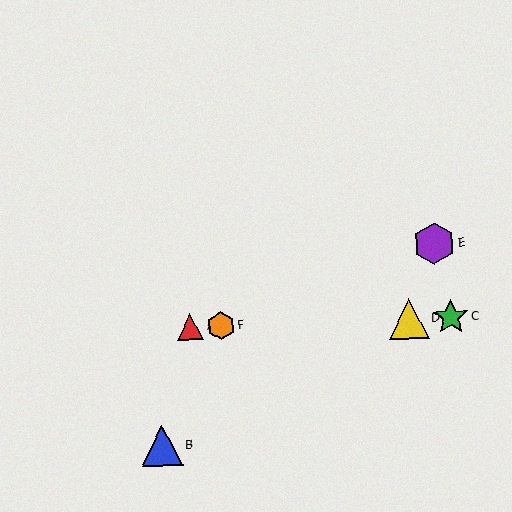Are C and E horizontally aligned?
No, C is at y≈317 and E is at y≈244.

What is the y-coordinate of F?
Object F is at y≈326.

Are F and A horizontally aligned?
Yes, both are at y≈326.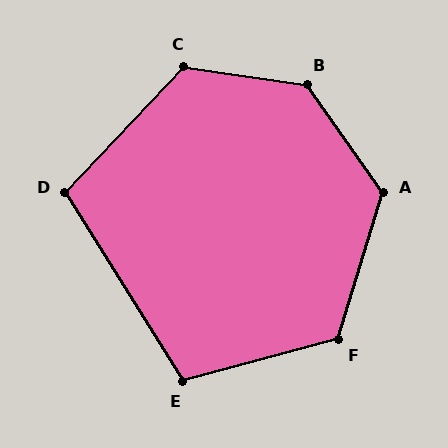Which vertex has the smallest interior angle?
D, at approximately 105 degrees.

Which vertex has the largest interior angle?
B, at approximately 133 degrees.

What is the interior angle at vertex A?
Approximately 128 degrees (obtuse).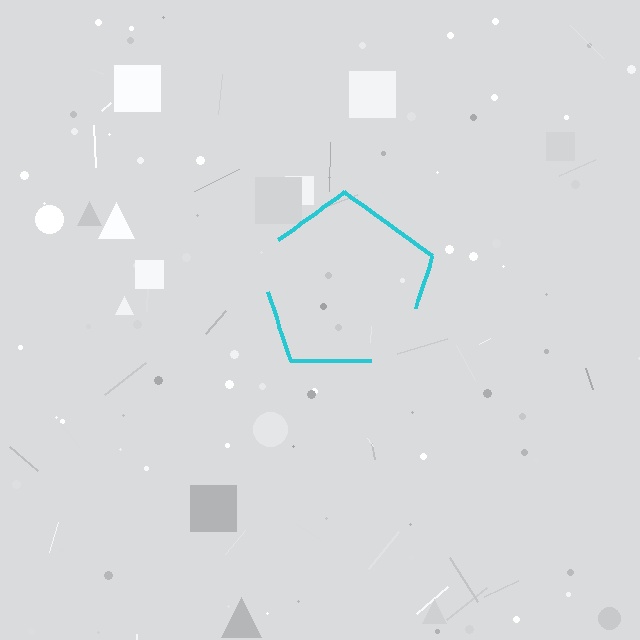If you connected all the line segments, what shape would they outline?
They would outline a pentagon.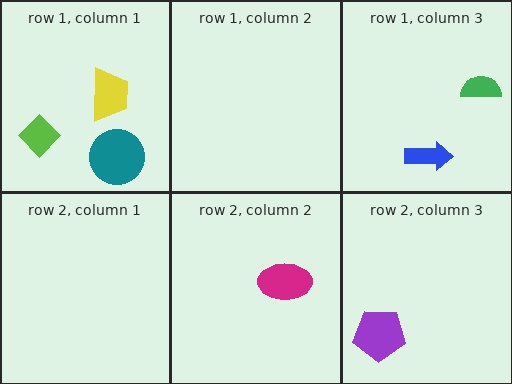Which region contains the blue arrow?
The row 1, column 3 region.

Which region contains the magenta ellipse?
The row 2, column 2 region.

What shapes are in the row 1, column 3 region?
The green semicircle, the blue arrow.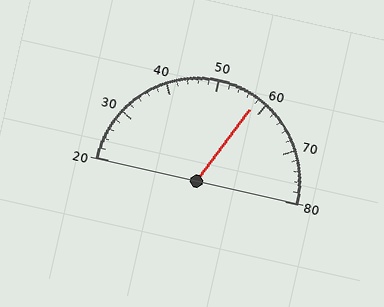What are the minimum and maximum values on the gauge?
The gauge ranges from 20 to 80.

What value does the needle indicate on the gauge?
The needle indicates approximately 58.